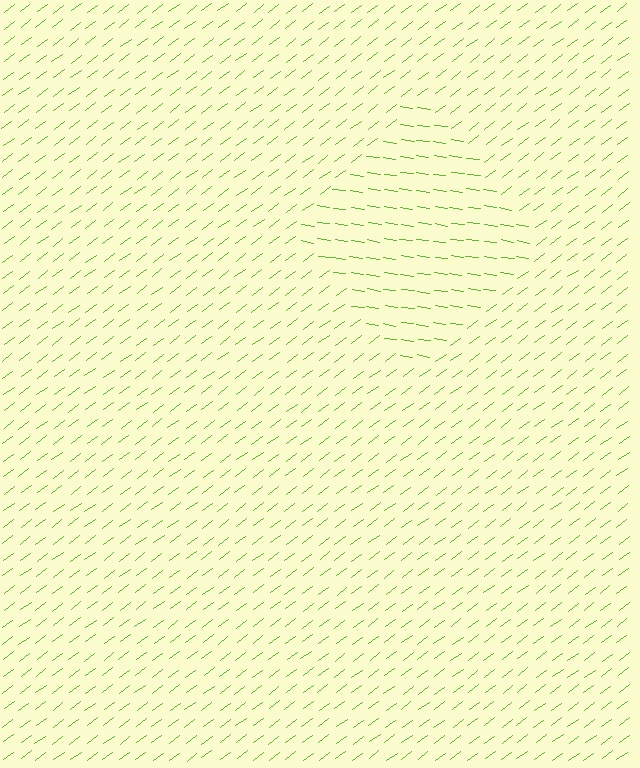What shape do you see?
I see a diamond.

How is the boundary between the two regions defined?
The boundary is defined purely by a change in line orientation (approximately 45 degrees difference). All lines are the same color and thickness.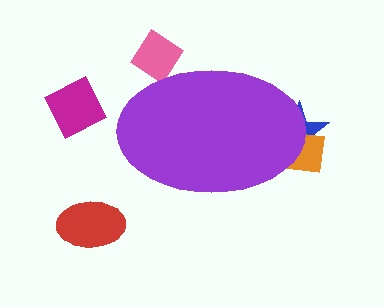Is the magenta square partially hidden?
No, the magenta square is fully visible.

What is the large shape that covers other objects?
A purple ellipse.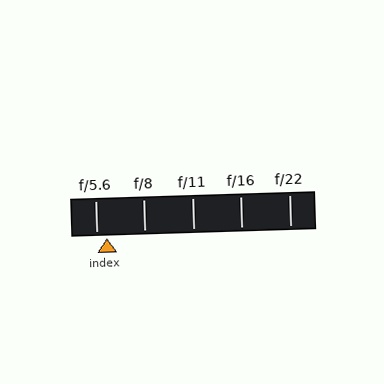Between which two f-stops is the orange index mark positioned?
The index mark is between f/5.6 and f/8.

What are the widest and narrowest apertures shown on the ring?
The widest aperture shown is f/5.6 and the narrowest is f/22.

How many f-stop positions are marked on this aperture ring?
There are 5 f-stop positions marked.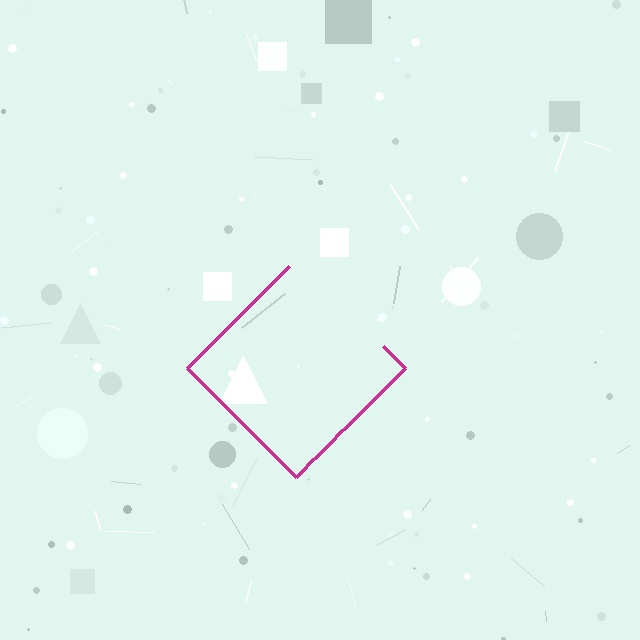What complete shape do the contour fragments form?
The contour fragments form a diamond.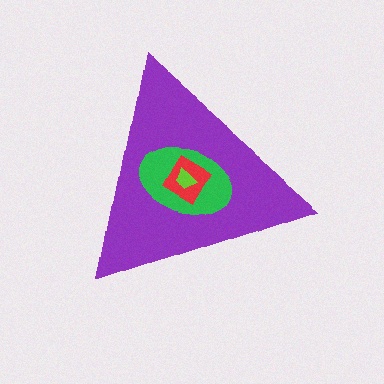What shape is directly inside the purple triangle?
The green ellipse.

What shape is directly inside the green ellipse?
The red diamond.